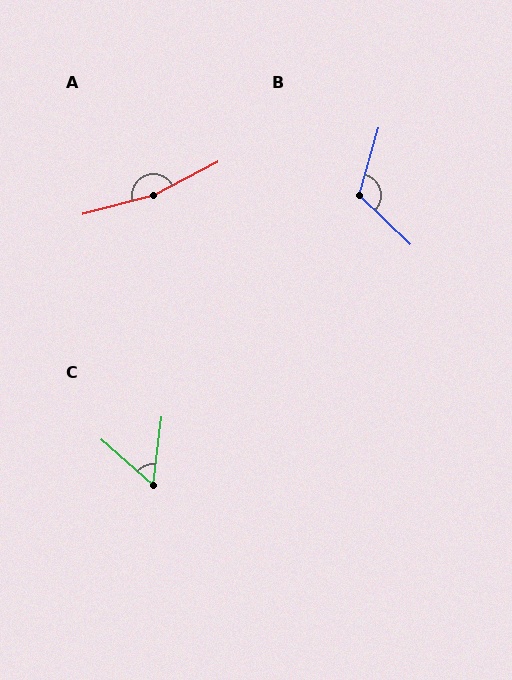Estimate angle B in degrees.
Approximately 117 degrees.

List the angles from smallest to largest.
C (55°), B (117°), A (167°).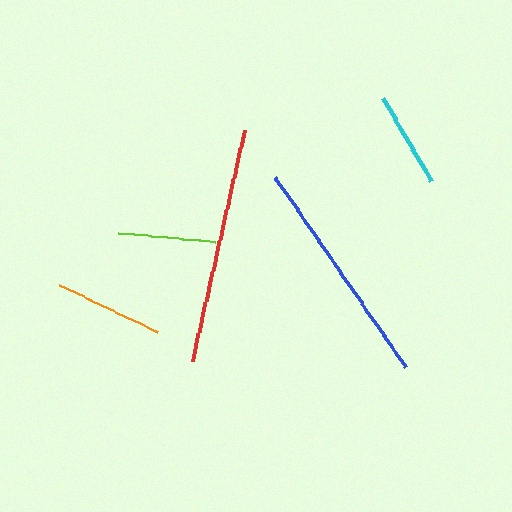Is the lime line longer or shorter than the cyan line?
The lime line is longer than the cyan line.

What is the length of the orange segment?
The orange segment is approximately 109 pixels long.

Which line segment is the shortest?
The cyan line is the shortest at approximately 96 pixels.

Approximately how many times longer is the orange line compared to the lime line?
The orange line is approximately 1.1 times the length of the lime line.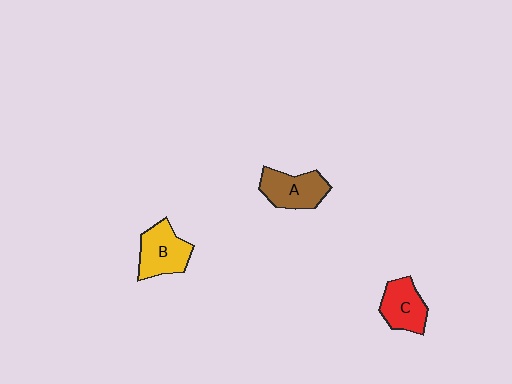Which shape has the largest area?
Shape B (yellow).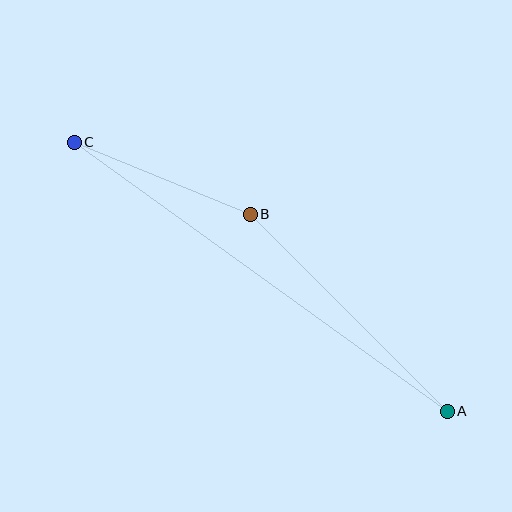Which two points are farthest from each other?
Points A and C are farthest from each other.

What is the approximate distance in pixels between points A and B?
The distance between A and B is approximately 278 pixels.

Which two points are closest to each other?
Points B and C are closest to each other.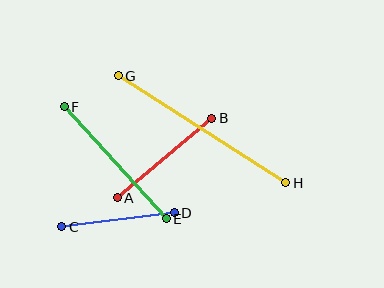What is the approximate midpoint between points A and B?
The midpoint is at approximately (165, 158) pixels.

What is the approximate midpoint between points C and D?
The midpoint is at approximately (118, 220) pixels.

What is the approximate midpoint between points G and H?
The midpoint is at approximately (202, 129) pixels.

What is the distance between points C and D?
The distance is approximately 114 pixels.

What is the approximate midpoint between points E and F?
The midpoint is at approximately (115, 163) pixels.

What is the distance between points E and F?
The distance is approximately 152 pixels.